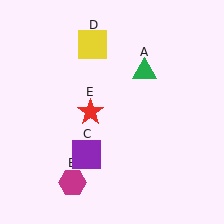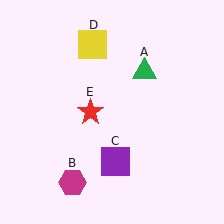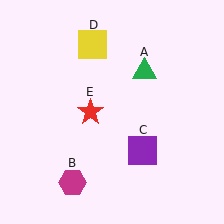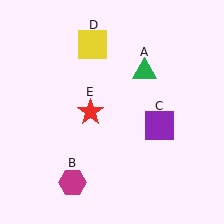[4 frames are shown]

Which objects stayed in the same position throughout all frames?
Green triangle (object A) and magenta hexagon (object B) and yellow square (object D) and red star (object E) remained stationary.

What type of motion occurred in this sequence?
The purple square (object C) rotated counterclockwise around the center of the scene.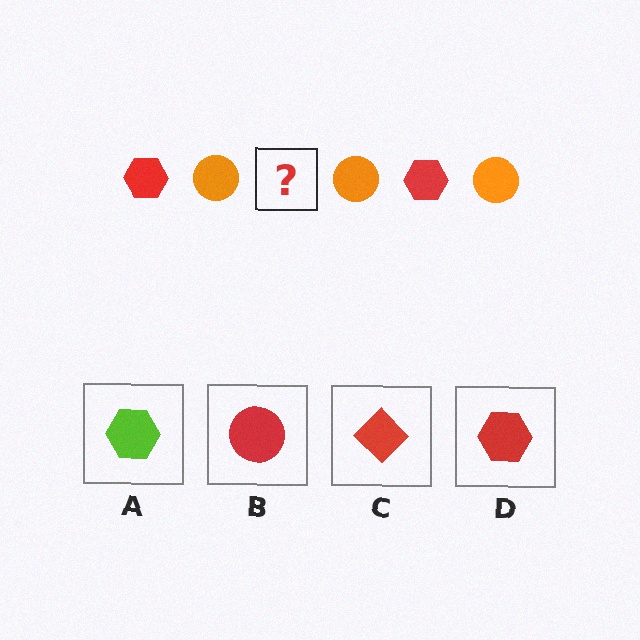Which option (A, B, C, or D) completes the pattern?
D.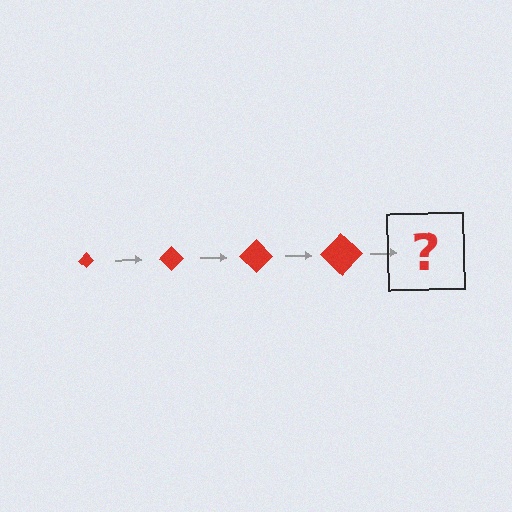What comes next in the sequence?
The next element should be a red diamond, larger than the previous one.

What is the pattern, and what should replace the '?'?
The pattern is that the diamond gets progressively larger each step. The '?' should be a red diamond, larger than the previous one.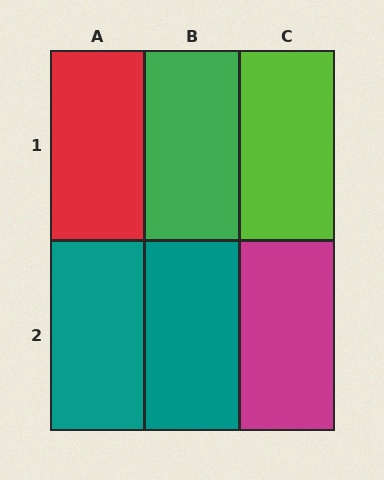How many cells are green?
1 cell is green.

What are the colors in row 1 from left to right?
Red, green, lime.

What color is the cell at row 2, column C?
Magenta.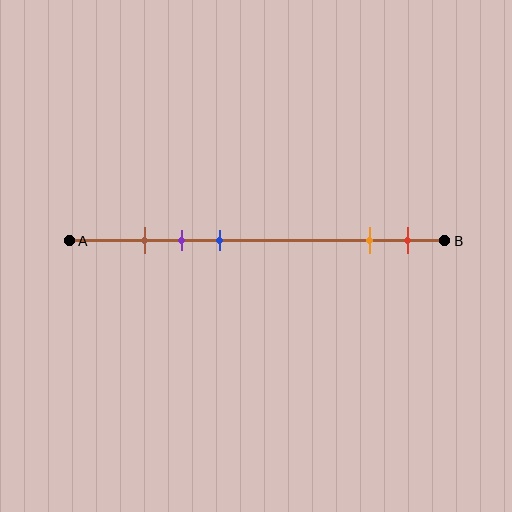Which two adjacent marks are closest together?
The brown and purple marks are the closest adjacent pair.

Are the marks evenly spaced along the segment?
No, the marks are not evenly spaced.